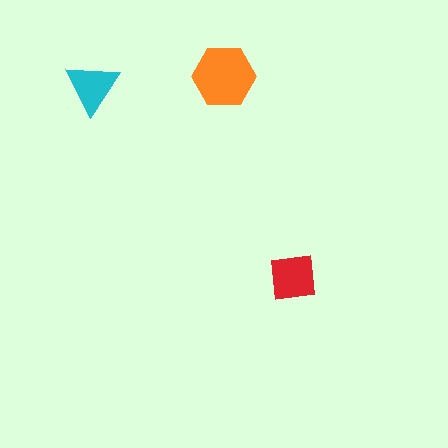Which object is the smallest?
The cyan triangle.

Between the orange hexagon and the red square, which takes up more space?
The orange hexagon.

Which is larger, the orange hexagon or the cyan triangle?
The orange hexagon.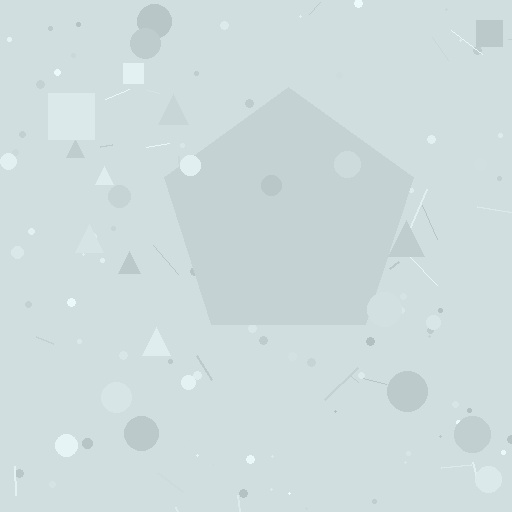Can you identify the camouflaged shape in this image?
The camouflaged shape is a pentagon.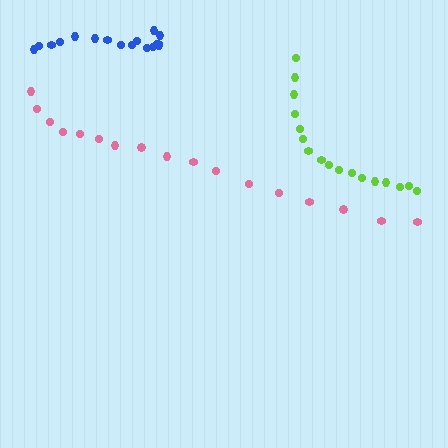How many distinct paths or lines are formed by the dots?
There are 3 distinct paths.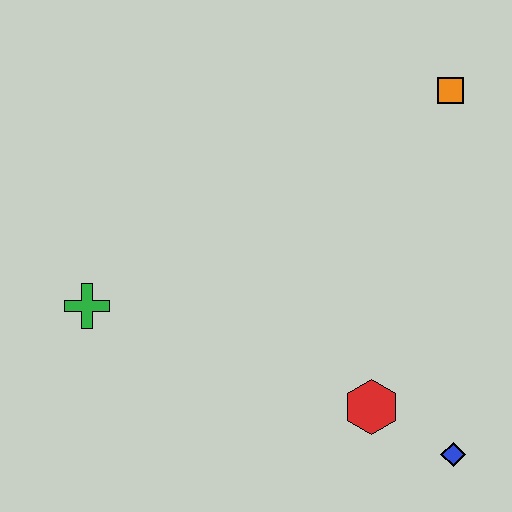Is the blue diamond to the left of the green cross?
No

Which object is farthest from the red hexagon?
The orange square is farthest from the red hexagon.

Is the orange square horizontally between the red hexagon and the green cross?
No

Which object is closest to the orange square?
The red hexagon is closest to the orange square.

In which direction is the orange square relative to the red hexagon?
The orange square is above the red hexagon.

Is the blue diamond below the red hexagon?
Yes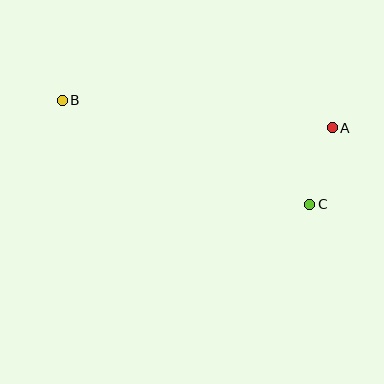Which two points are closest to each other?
Points A and C are closest to each other.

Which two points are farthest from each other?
Points A and B are farthest from each other.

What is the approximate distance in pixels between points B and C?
The distance between B and C is approximately 268 pixels.